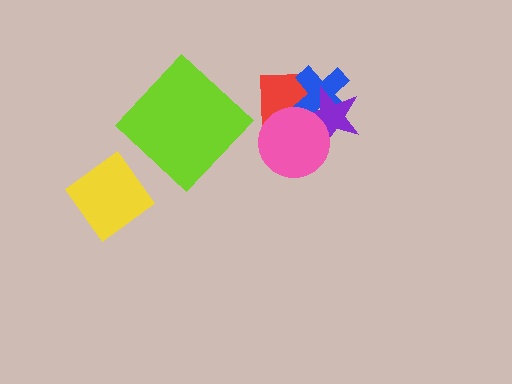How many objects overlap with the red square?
3 objects overlap with the red square.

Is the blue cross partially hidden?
Yes, it is partially covered by another shape.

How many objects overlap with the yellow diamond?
0 objects overlap with the yellow diamond.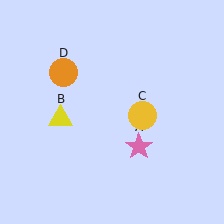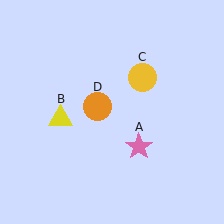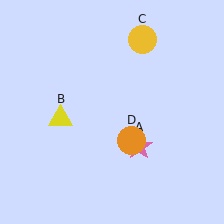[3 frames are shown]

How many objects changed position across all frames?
2 objects changed position: yellow circle (object C), orange circle (object D).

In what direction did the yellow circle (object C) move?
The yellow circle (object C) moved up.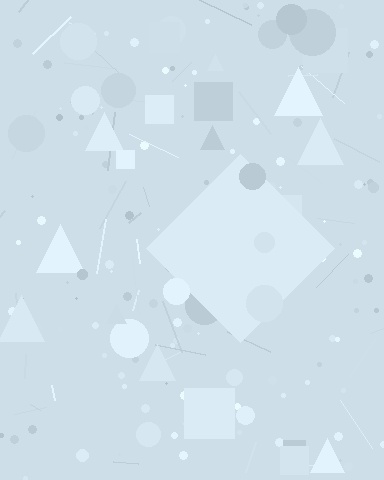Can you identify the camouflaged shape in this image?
The camouflaged shape is a diamond.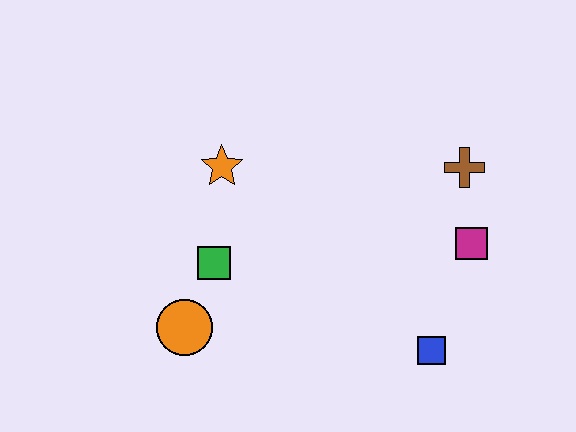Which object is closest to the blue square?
The magenta square is closest to the blue square.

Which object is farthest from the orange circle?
The brown cross is farthest from the orange circle.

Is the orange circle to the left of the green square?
Yes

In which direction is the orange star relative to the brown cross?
The orange star is to the left of the brown cross.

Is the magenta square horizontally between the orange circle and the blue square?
No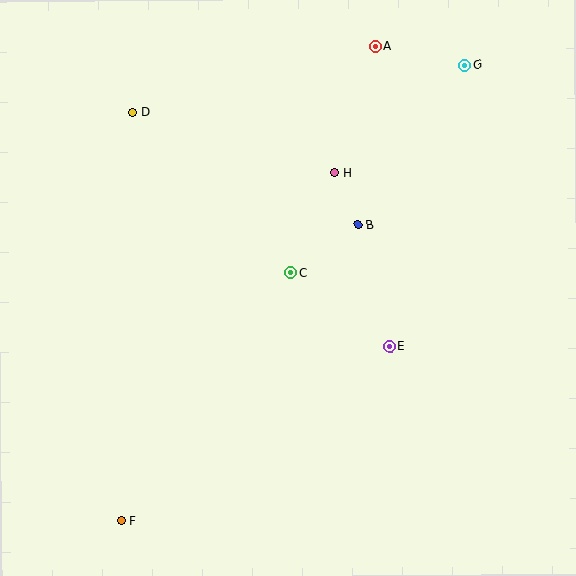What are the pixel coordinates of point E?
Point E is at (390, 346).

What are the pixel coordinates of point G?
Point G is at (465, 65).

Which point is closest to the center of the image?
Point C at (291, 273) is closest to the center.